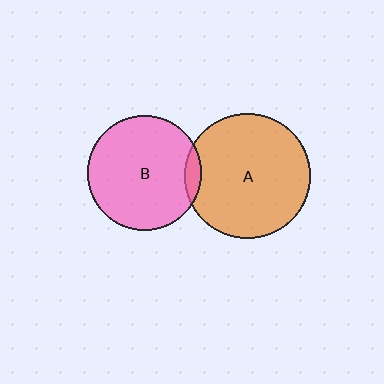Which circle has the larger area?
Circle A (orange).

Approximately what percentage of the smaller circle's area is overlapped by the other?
Approximately 5%.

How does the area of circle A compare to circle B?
Approximately 1.2 times.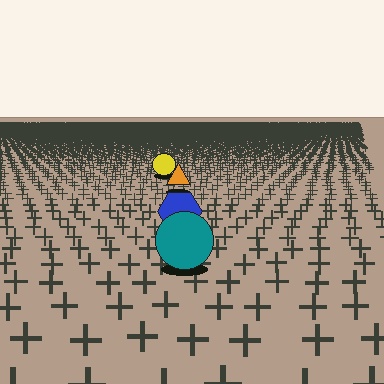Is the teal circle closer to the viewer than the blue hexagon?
Yes. The teal circle is closer — you can tell from the texture gradient: the ground texture is coarser near it.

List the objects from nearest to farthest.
From nearest to farthest: the teal circle, the blue hexagon, the orange triangle, the yellow circle.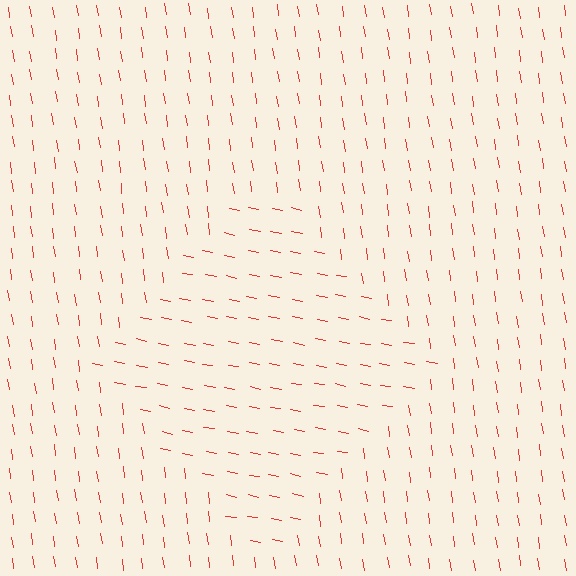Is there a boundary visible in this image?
Yes, there is a texture boundary formed by a change in line orientation.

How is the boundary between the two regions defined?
The boundary is defined purely by a change in line orientation (approximately 71 degrees difference). All lines are the same color and thickness.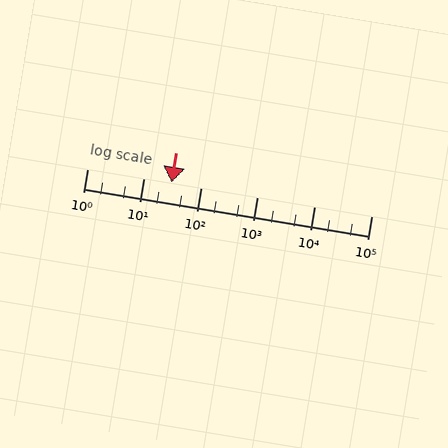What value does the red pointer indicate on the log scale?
The pointer indicates approximately 31.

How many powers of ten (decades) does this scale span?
The scale spans 5 decades, from 1 to 100000.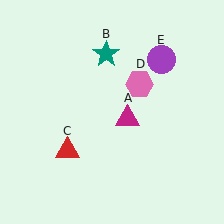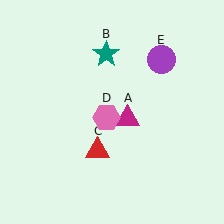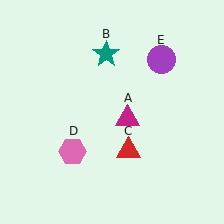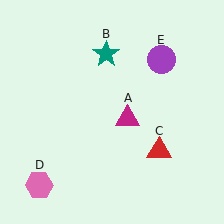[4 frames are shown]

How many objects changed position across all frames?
2 objects changed position: red triangle (object C), pink hexagon (object D).